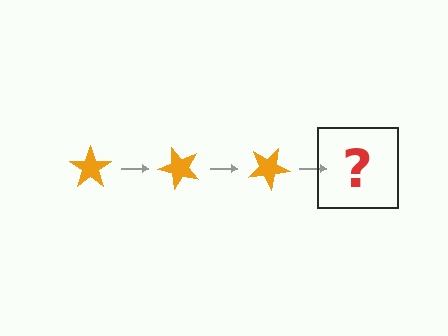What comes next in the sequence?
The next element should be an orange star rotated 150 degrees.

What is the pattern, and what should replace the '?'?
The pattern is that the star rotates 50 degrees each step. The '?' should be an orange star rotated 150 degrees.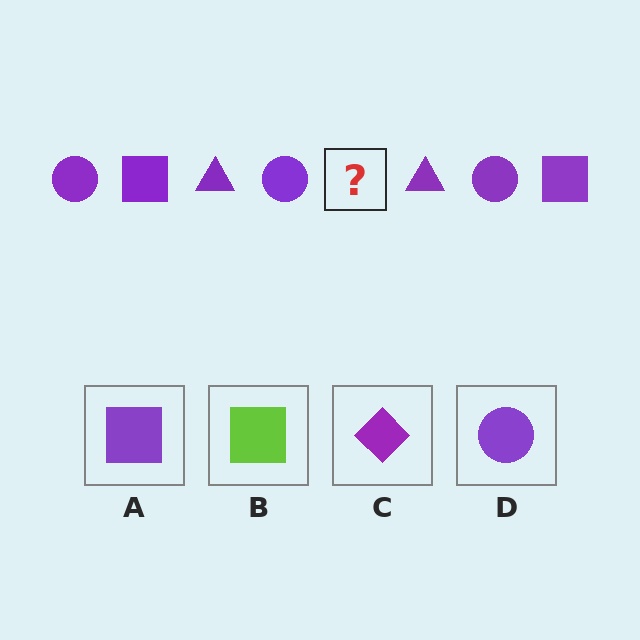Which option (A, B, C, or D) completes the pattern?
A.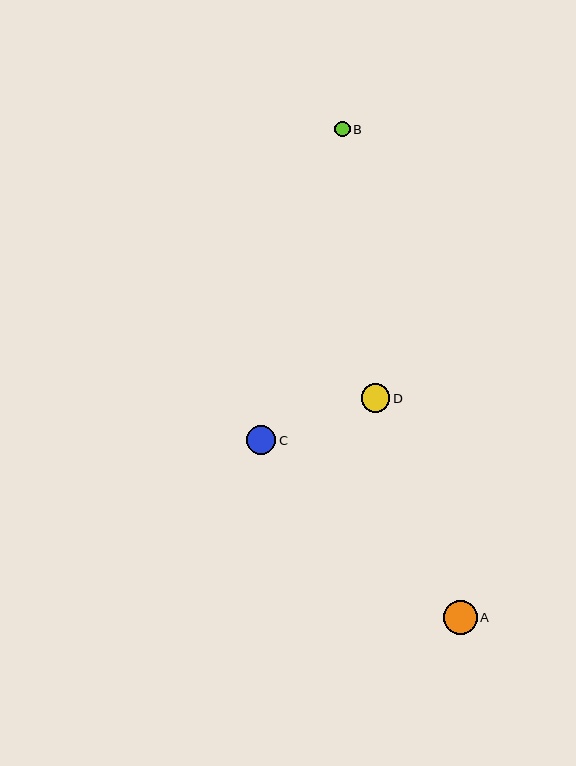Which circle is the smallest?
Circle B is the smallest with a size of approximately 15 pixels.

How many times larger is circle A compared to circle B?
Circle A is approximately 2.2 times the size of circle B.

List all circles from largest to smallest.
From largest to smallest: A, C, D, B.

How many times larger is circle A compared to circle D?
Circle A is approximately 1.2 times the size of circle D.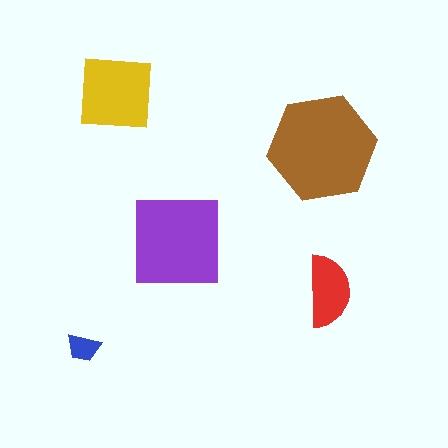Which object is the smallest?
The blue trapezoid.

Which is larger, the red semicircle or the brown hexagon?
The brown hexagon.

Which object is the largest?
The brown hexagon.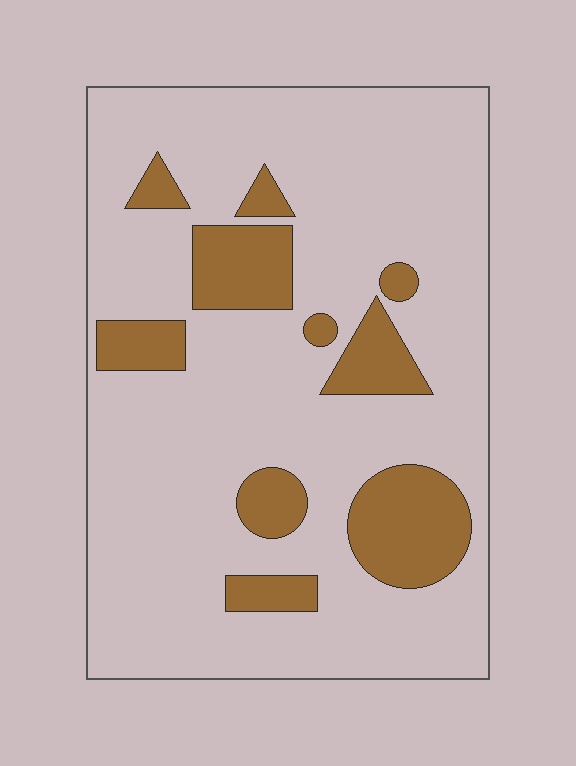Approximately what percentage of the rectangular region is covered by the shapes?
Approximately 20%.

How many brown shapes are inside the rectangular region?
10.